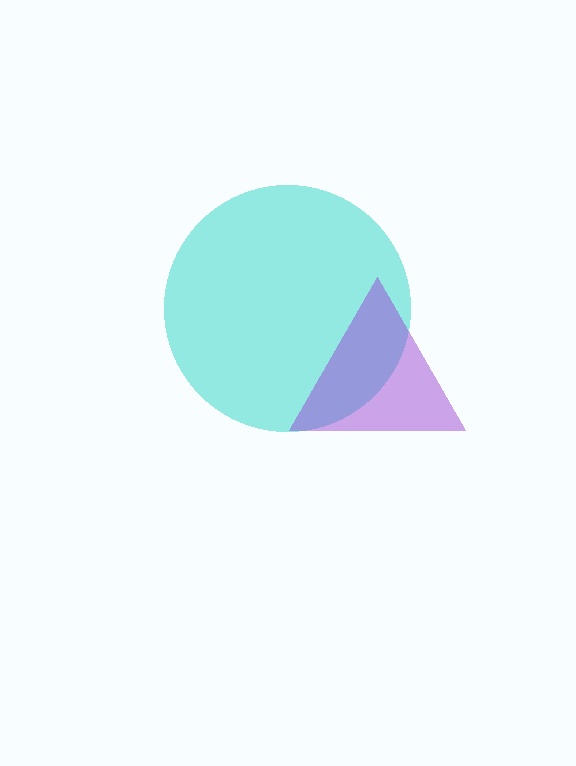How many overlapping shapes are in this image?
There are 2 overlapping shapes in the image.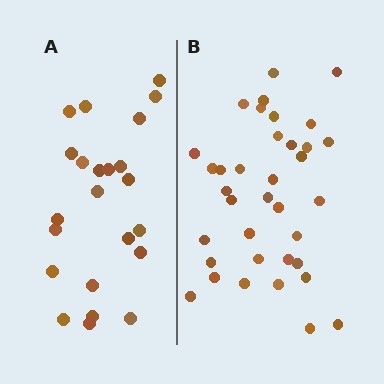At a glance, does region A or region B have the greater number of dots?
Region B (the right region) has more dots.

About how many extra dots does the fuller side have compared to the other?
Region B has approximately 15 more dots than region A.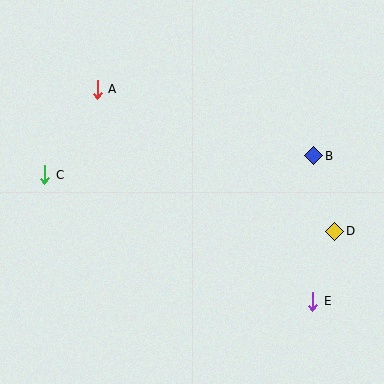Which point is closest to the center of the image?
Point B at (314, 156) is closest to the center.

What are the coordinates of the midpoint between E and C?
The midpoint between E and C is at (179, 238).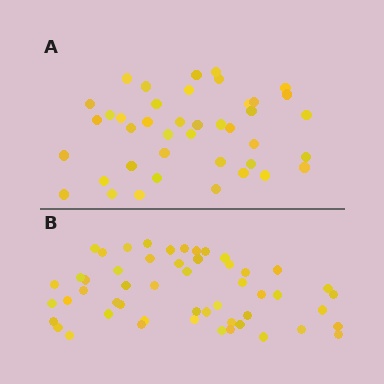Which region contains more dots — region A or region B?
Region B (the bottom region) has more dots.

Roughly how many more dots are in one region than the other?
Region B has roughly 12 or so more dots than region A.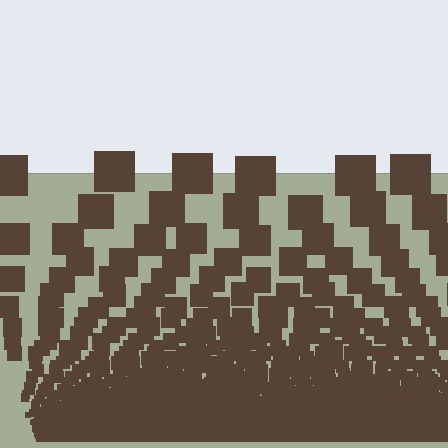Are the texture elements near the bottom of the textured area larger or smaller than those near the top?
Smaller. The gradient is inverted — elements near the bottom are smaller and denser.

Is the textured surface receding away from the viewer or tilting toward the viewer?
The surface appears to tilt toward the viewer. Texture elements get larger and sparser toward the top.